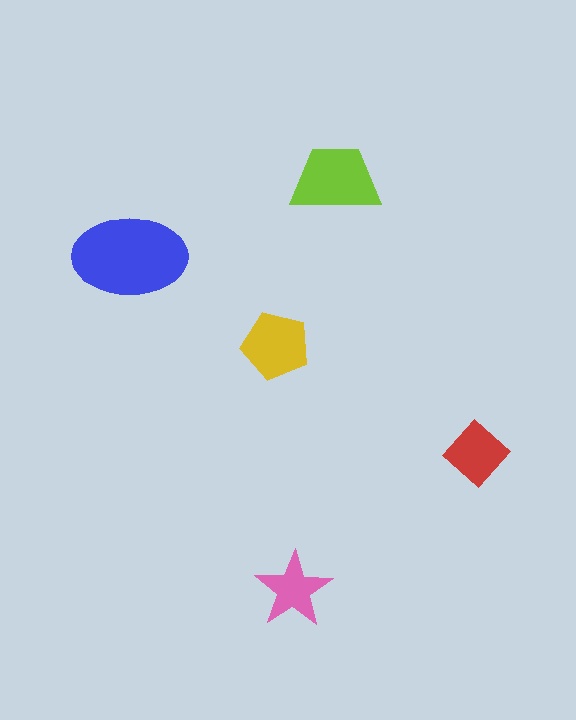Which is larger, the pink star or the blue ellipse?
The blue ellipse.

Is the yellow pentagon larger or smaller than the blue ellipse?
Smaller.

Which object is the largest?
The blue ellipse.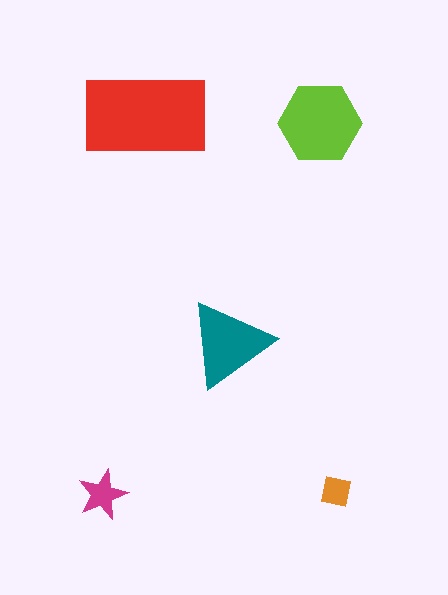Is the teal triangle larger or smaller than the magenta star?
Larger.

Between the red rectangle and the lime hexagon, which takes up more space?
The red rectangle.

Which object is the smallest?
The orange square.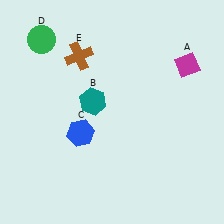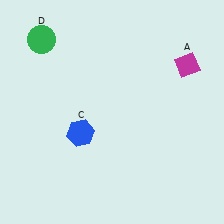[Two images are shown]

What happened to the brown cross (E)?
The brown cross (E) was removed in Image 2. It was in the top-left area of Image 1.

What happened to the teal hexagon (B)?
The teal hexagon (B) was removed in Image 2. It was in the top-left area of Image 1.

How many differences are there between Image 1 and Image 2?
There are 2 differences between the two images.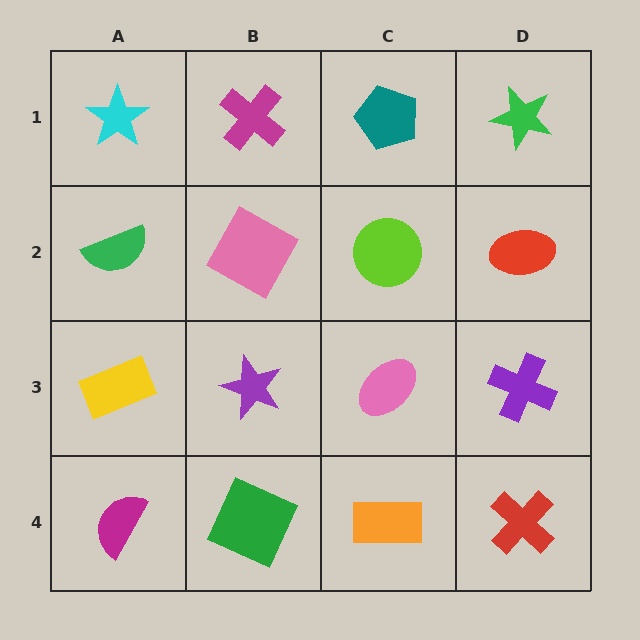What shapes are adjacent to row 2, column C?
A teal pentagon (row 1, column C), a pink ellipse (row 3, column C), a pink square (row 2, column B), a red ellipse (row 2, column D).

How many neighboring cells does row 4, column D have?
2.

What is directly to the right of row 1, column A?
A magenta cross.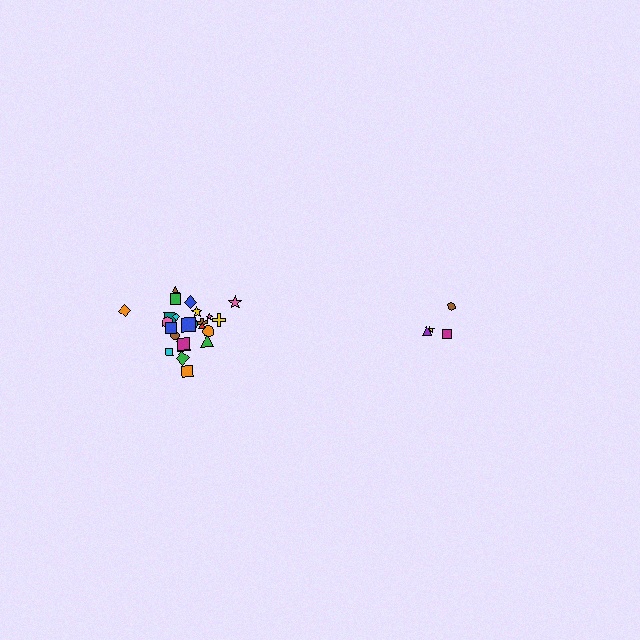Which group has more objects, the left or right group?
The left group.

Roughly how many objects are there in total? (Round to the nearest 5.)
Roughly 30 objects in total.